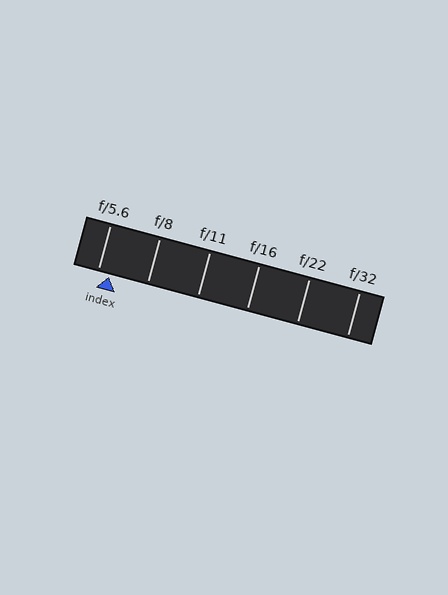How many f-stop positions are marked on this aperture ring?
There are 6 f-stop positions marked.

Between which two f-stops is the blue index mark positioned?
The index mark is between f/5.6 and f/8.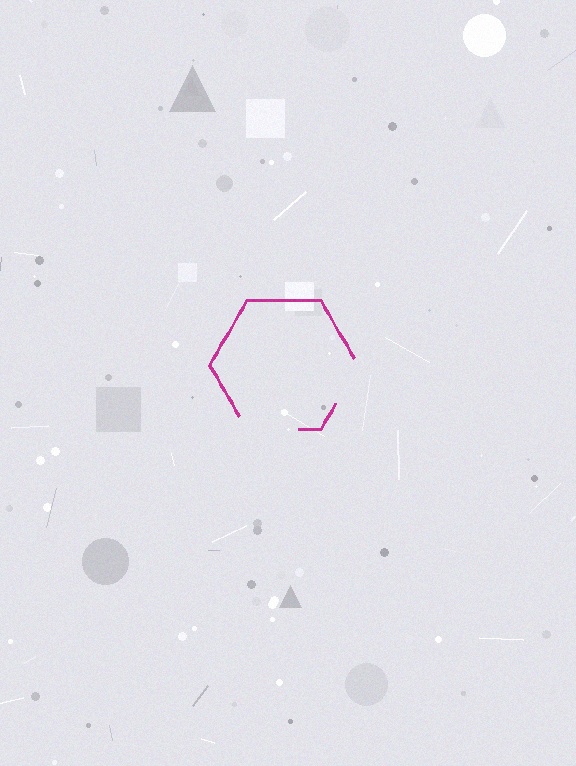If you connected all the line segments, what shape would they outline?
They would outline a hexagon.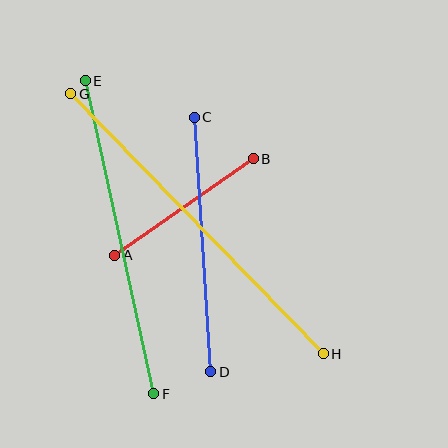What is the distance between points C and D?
The distance is approximately 255 pixels.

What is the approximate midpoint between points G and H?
The midpoint is at approximately (197, 224) pixels.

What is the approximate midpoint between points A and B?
The midpoint is at approximately (184, 207) pixels.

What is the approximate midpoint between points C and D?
The midpoint is at approximately (202, 245) pixels.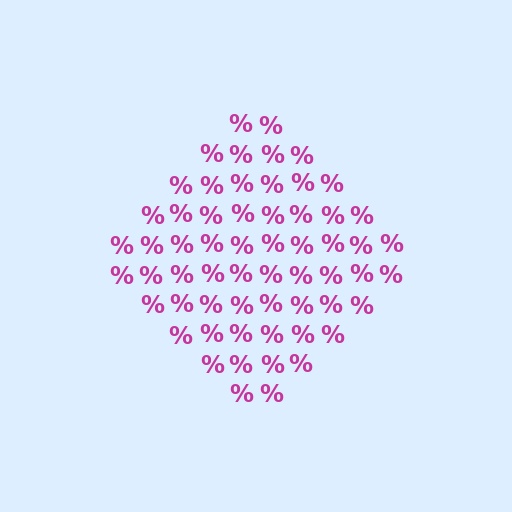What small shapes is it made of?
It is made of small percent signs.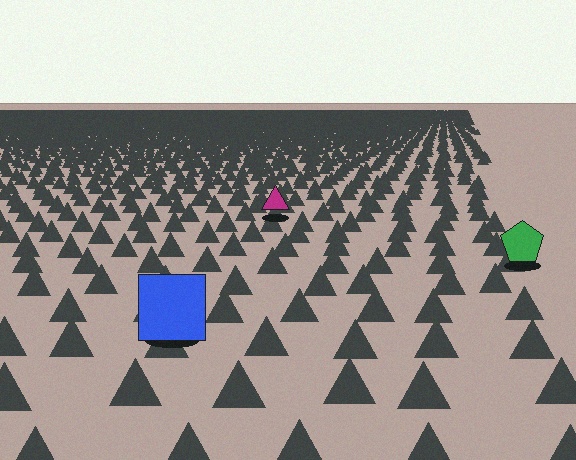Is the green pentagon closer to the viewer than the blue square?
No. The blue square is closer — you can tell from the texture gradient: the ground texture is coarser near it.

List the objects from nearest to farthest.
From nearest to farthest: the blue square, the green pentagon, the magenta triangle.